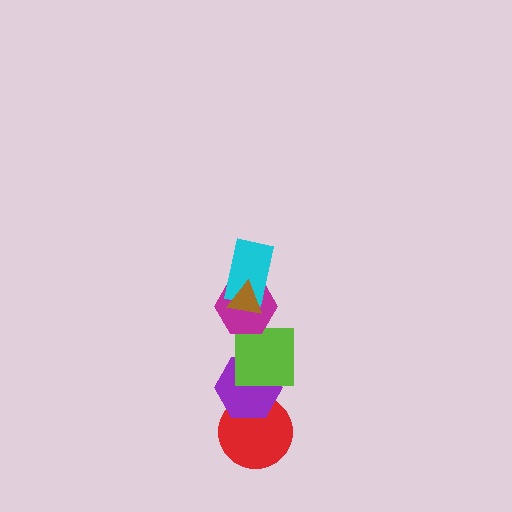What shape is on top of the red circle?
The purple hexagon is on top of the red circle.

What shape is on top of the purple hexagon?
The lime square is on top of the purple hexagon.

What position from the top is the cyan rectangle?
The cyan rectangle is 2nd from the top.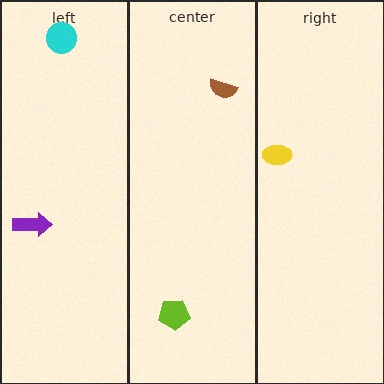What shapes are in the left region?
The purple arrow, the cyan circle.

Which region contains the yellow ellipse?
The right region.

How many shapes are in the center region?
2.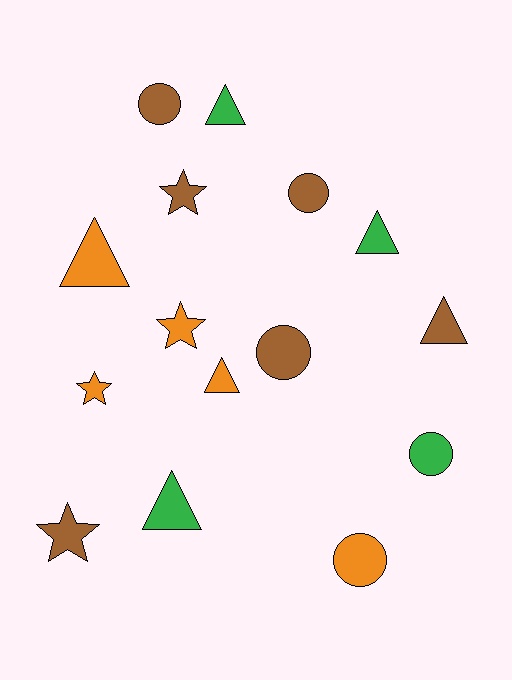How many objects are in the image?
There are 15 objects.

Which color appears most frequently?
Brown, with 6 objects.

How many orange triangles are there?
There are 2 orange triangles.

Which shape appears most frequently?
Triangle, with 6 objects.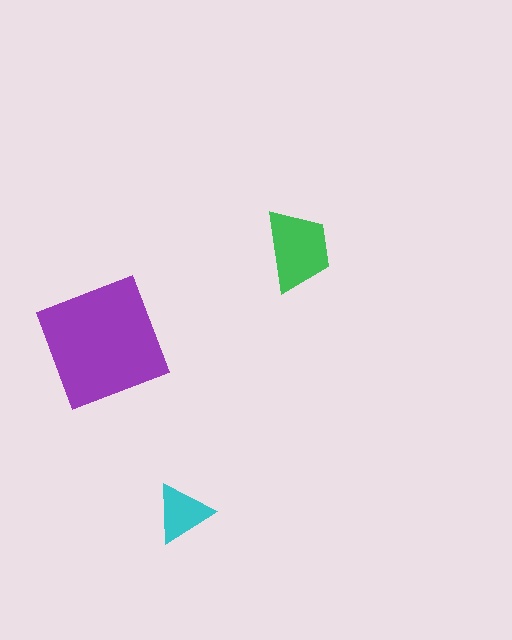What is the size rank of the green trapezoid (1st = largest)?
2nd.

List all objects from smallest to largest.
The cyan triangle, the green trapezoid, the purple square.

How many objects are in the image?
There are 3 objects in the image.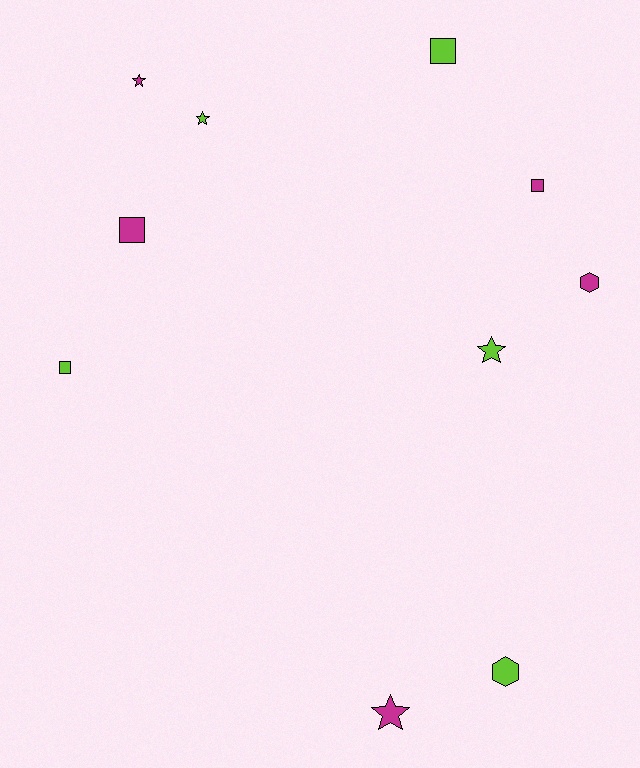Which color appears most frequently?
Lime, with 5 objects.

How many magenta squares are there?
There are 2 magenta squares.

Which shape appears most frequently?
Square, with 4 objects.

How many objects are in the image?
There are 10 objects.